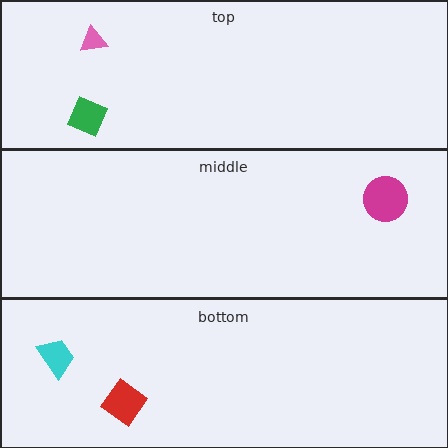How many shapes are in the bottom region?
2.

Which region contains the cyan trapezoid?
The bottom region.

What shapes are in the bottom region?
The red diamond, the cyan trapezoid.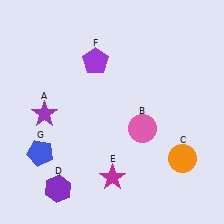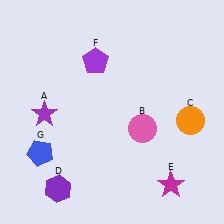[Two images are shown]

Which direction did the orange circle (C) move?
The orange circle (C) moved up.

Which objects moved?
The objects that moved are: the orange circle (C), the magenta star (E).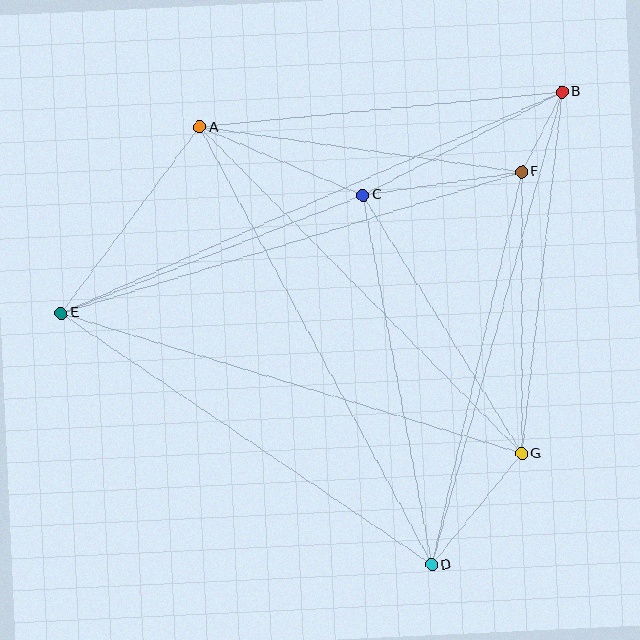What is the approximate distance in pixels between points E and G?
The distance between E and G is approximately 482 pixels.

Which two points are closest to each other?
Points B and F are closest to each other.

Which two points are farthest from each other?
Points B and E are farthest from each other.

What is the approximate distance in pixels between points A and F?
The distance between A and F is approximately 325 pixels.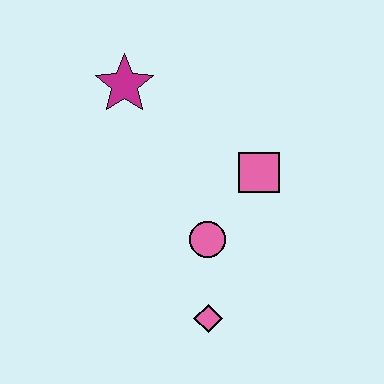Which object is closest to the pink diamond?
The pink circle is closest to the pink diamond.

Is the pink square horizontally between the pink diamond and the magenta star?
No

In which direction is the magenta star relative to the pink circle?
The magenta star is above the pink circle.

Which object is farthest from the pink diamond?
The magenta star is farthest from the pink diamond.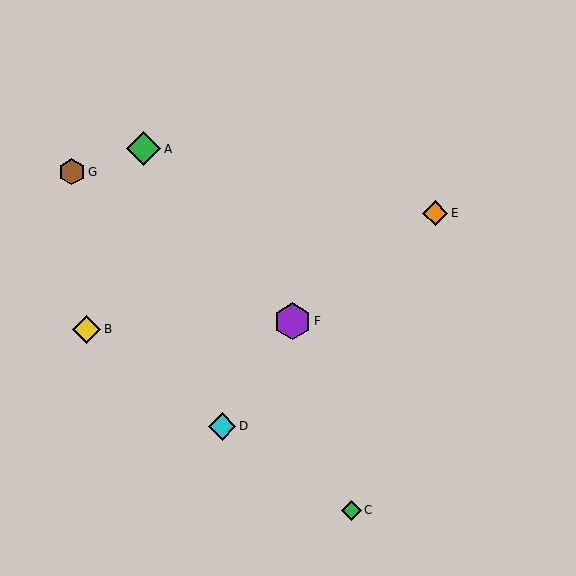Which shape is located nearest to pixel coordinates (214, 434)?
The cyan diamond (labeled D) at (222, 426) is nearest to that location.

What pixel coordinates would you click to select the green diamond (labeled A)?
Click at (144, 149) to select the green diamond A.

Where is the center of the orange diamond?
The center of the orange diamond is at (435, 213).